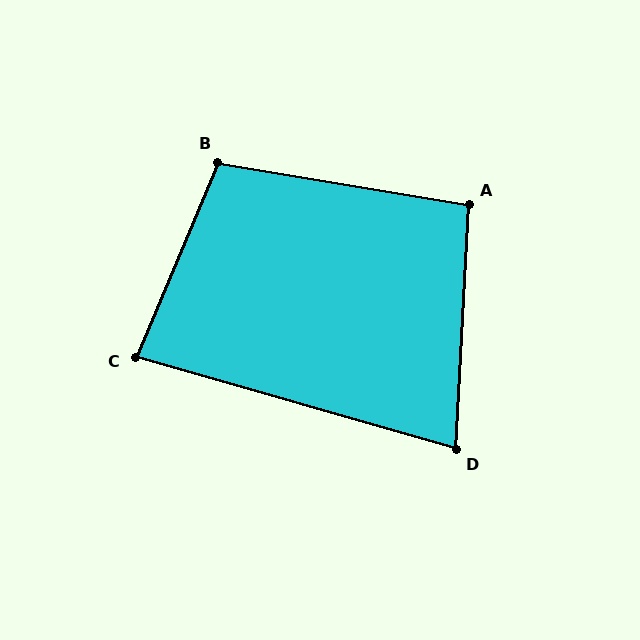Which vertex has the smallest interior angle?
D, at approximately 77 degrees.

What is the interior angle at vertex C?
Approximately 83 degrees (acute).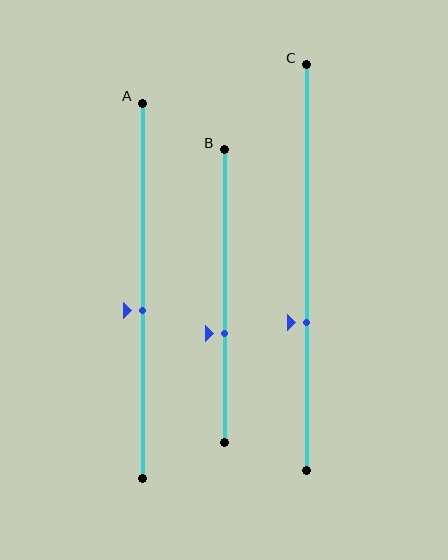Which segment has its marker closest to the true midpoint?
Segment A has its marker closest to the true midpoint.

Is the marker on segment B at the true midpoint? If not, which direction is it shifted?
No, the marker on segment B is shifted downward by about 13% of the segment length.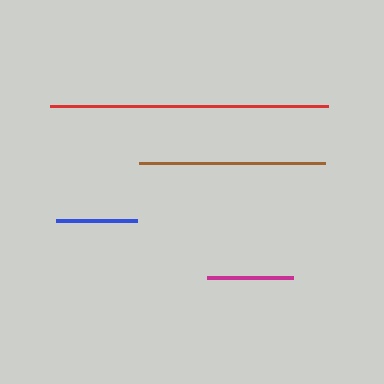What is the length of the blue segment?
The blue segment is approximately 81 pixels long.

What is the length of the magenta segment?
The magenta segment is approximately 86 pixels long.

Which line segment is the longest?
The red line is the longest at approximately 278 pixels.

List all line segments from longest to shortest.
From longest to shortest: red, brown, magenta, blue.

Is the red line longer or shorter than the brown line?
The red line is longer than the brown line.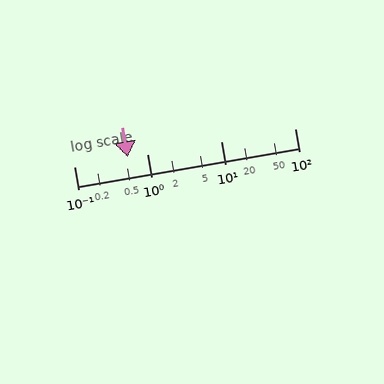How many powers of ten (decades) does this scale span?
The scale spans 3 decades, from 0.1 to 100.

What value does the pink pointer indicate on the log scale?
The pointer indicates approximately 0.54.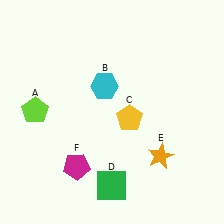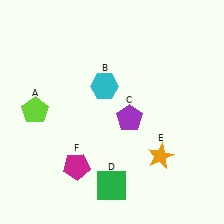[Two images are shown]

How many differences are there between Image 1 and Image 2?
There is 1 difference between the two images.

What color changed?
The pentagon (C) changed from yellow in Image 1 to purple in Image 2.